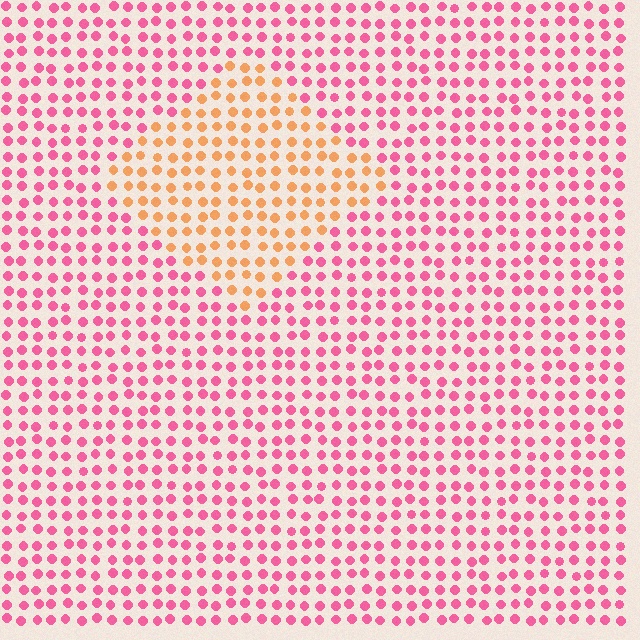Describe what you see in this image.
The image is filled with small pink elements in a uniform arrangement. A diamond-shaped region is visible where the elements are tinted to a slightly different hue, forming a subtle color boundary.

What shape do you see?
I see a diamond.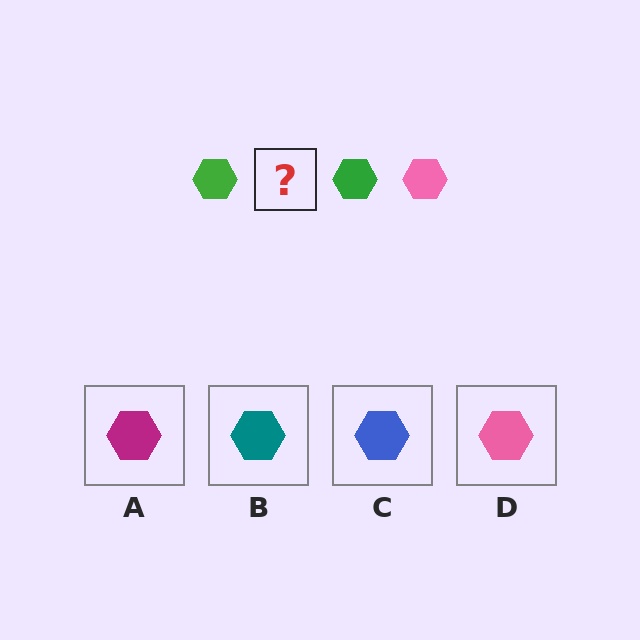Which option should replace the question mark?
Option D.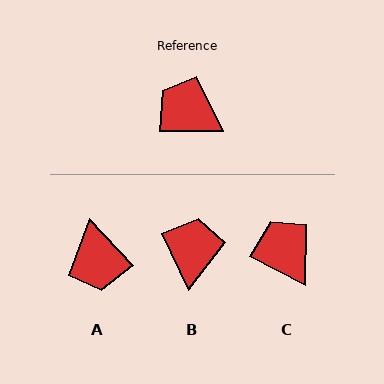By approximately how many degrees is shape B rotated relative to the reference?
Approximately 64 degrees clockwise.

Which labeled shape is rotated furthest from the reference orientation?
A, about 133 degrees away.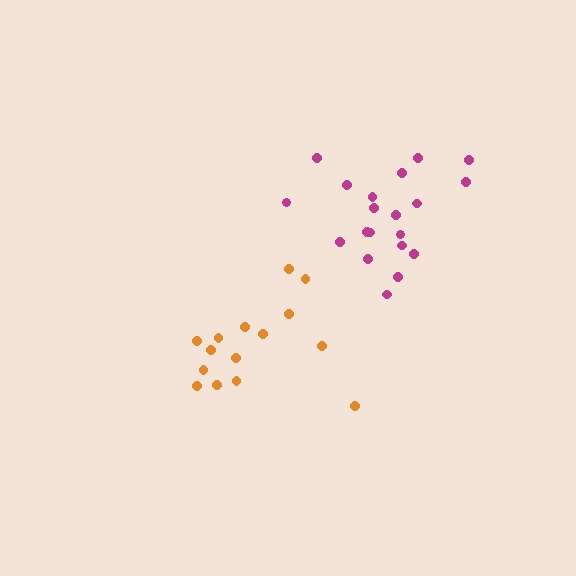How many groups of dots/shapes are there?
There are 2 groups.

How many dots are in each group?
Group 1: 15 dots, Group 2: 20 dots (35 total).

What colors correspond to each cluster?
The clusters are colored: orange, magenta.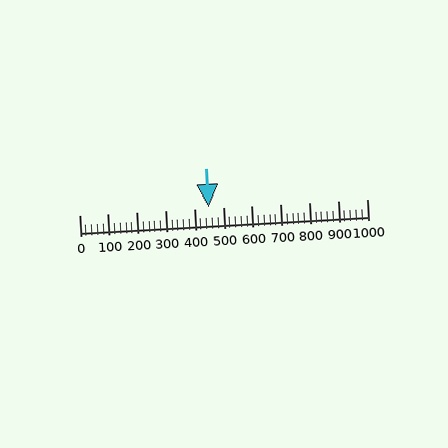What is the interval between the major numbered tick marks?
The major tick marks are spaced 100 units apart.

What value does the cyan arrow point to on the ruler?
The cyan arrow points to approximately 451.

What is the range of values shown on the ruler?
The ruler shows values from 0 to 1000.